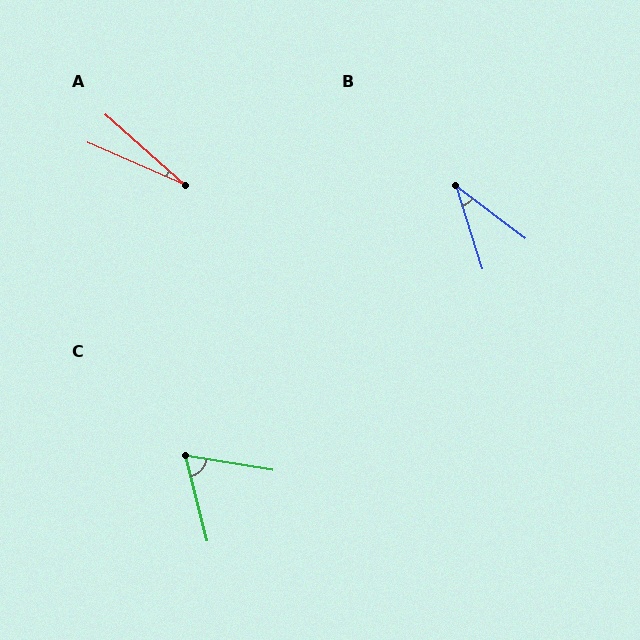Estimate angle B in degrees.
Approximately 35 degrees.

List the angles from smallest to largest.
A (18°), B (35°), C (66°).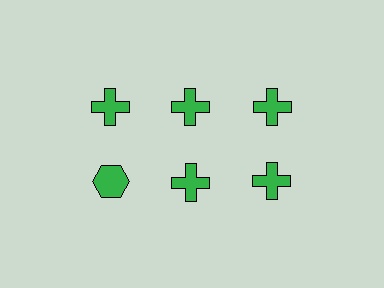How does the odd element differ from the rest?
It has a different shape: hexagon instead of cross.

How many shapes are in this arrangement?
There are 6 shapes arranged in a grid pattern.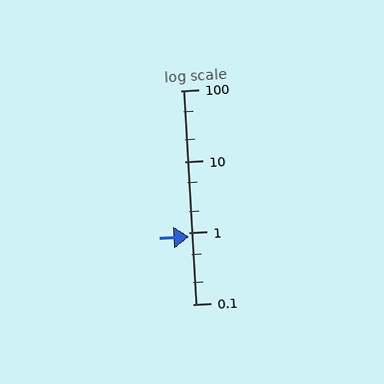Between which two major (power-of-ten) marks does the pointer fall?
The pointer is between 0.1 and 1.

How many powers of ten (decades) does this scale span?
The scale spans 3 decades, from 0.1 to 100.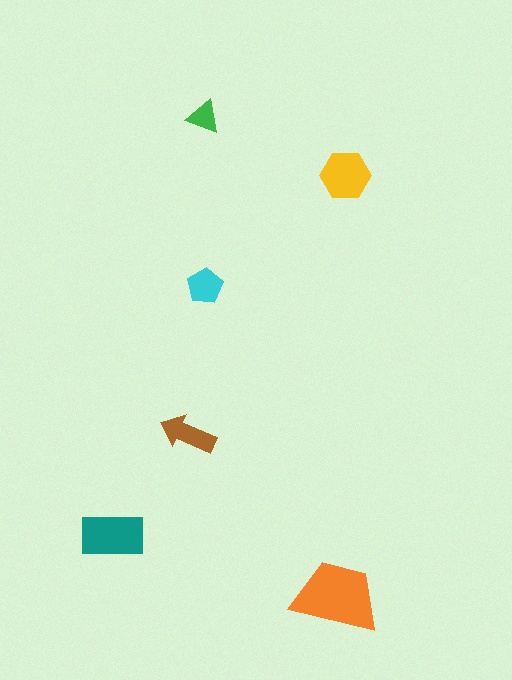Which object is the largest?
The orange trapezoid.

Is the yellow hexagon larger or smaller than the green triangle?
Larger.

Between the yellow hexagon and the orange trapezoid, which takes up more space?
The orange trapezoid.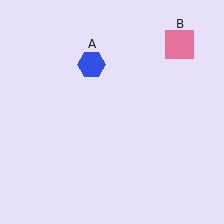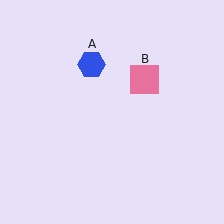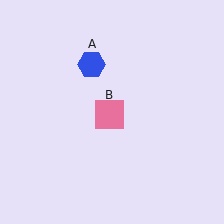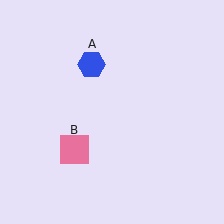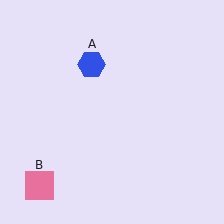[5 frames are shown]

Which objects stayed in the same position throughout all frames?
Blue hexagon (object A) remained stationary.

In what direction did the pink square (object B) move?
The pink square (object B) moved down and to the left.